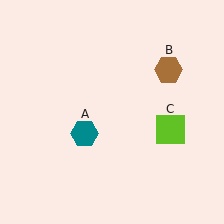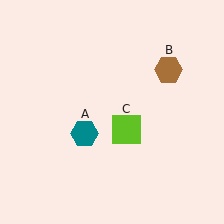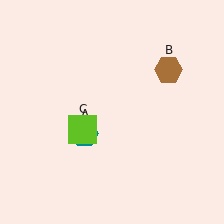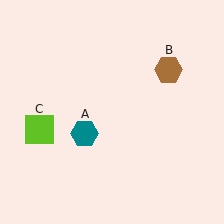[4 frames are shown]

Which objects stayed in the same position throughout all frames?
Teal hexagon (object A) and brown hexagon (object B) remained stationary.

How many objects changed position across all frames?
1 object changed position: lime square (object C).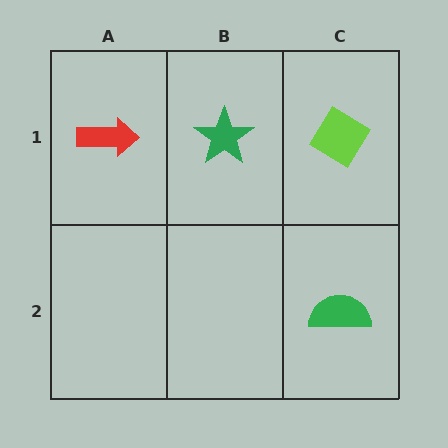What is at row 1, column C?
A lime diamond.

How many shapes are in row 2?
1 shape.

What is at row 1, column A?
A red arrow.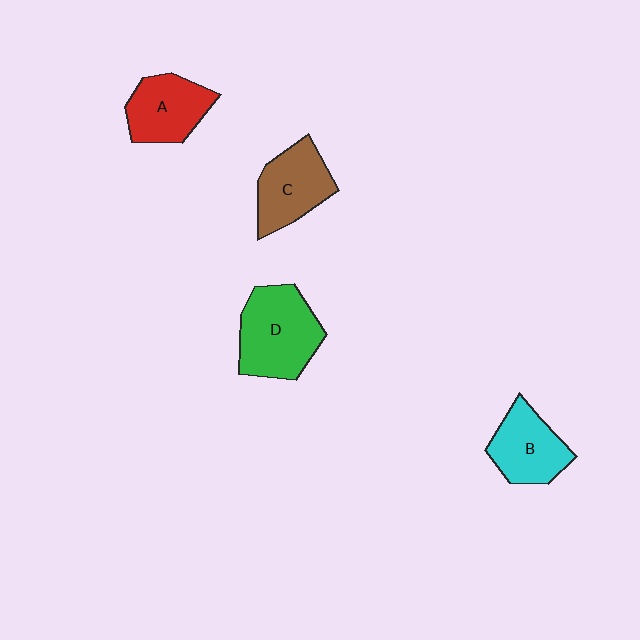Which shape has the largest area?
Shape D (green).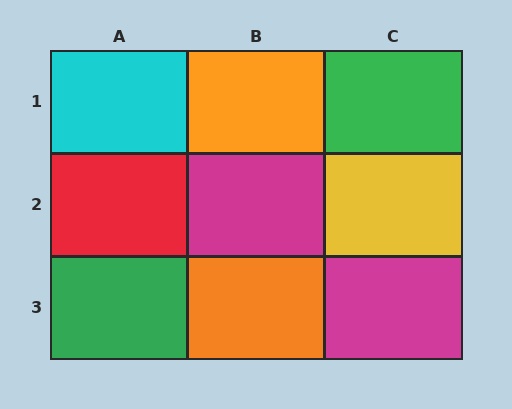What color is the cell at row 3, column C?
Magenta.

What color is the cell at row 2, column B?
Magenta.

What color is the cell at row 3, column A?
Green.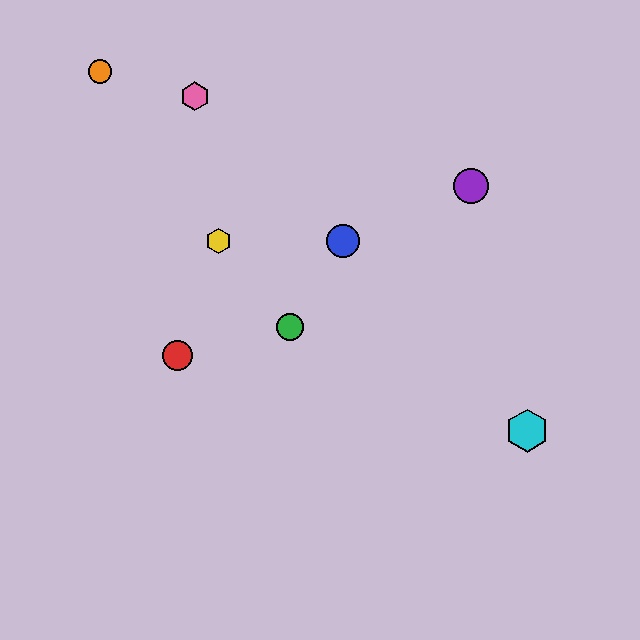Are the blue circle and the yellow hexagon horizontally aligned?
Yes, both are at y≈241.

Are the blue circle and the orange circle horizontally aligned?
No, the blue circle is at y≈241 and the orange circle is at y≈71.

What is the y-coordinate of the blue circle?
The blue circle is at y≈241.